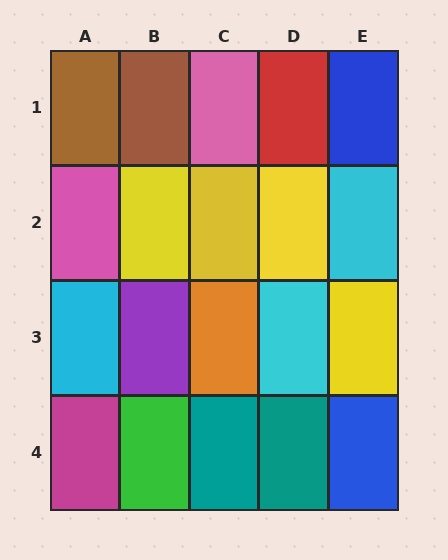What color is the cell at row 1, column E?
Blue.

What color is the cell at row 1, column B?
Brown.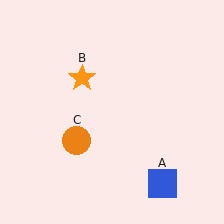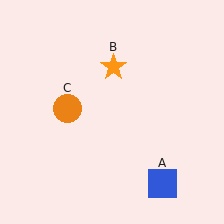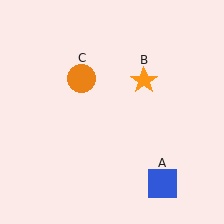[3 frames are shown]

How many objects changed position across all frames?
2 objects changed position: orange star (object B), orange circle (object C).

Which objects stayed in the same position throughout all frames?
Blue square (object A) remained stationary.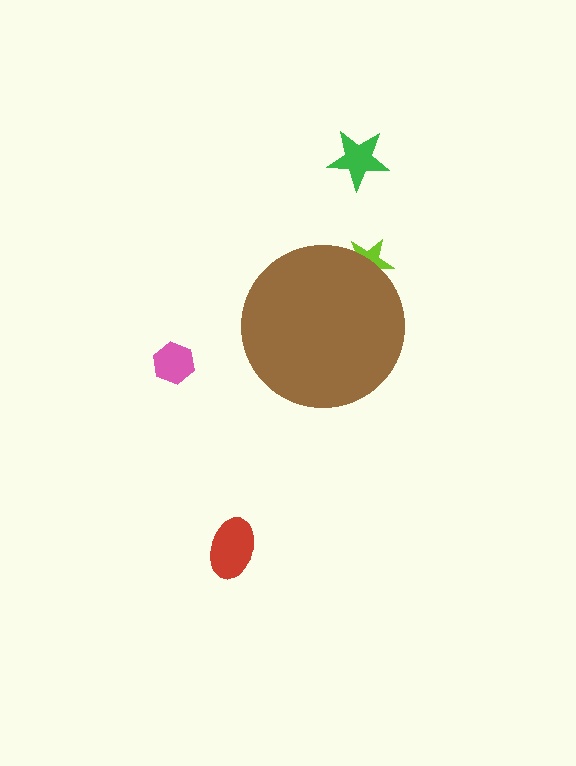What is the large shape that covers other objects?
A brown circle.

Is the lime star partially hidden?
Yes, the lime star is partially hidden behind the brown circle.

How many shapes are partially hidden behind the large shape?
1 shape is partially hidden.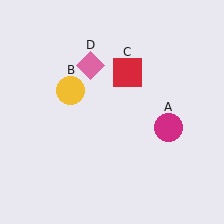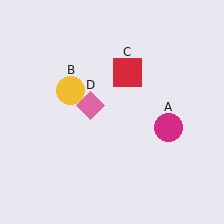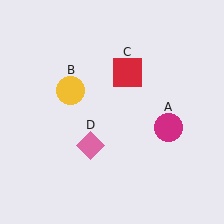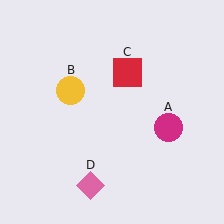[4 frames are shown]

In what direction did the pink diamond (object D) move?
The pink diamond (object D) moved down.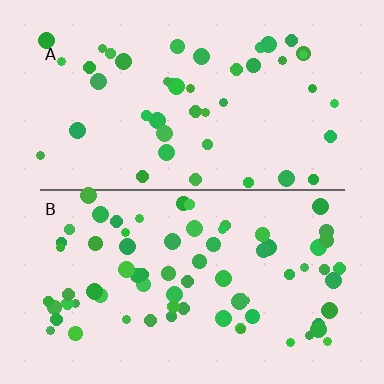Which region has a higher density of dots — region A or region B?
B (the bottom).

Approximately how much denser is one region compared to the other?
Approximately 1.6× — region B over region A.